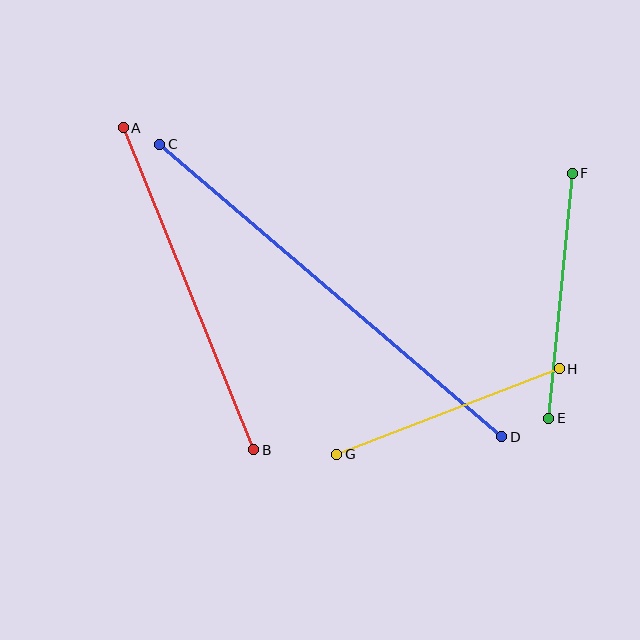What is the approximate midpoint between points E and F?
The midpoint is at approximately (561, 296) pixels.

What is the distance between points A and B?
The distance is approximately 347 pixels.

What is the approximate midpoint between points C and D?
The midpoint is at approximately (331, 291) pixels.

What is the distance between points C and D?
The distance is approximately 450 pixels.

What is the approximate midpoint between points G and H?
The midpoint is at approximately (448, 411) pixels.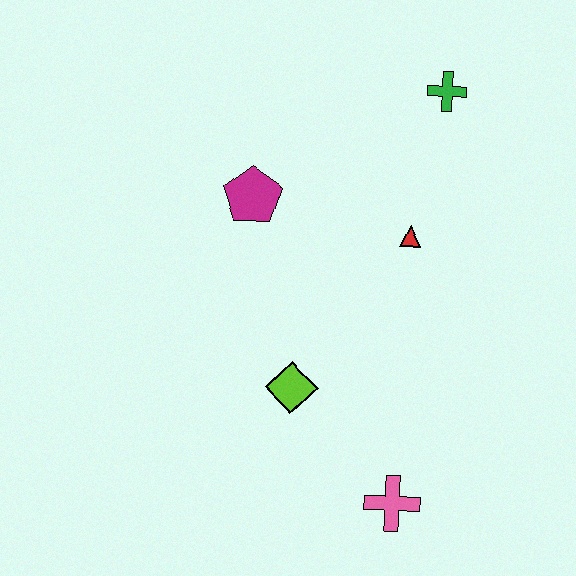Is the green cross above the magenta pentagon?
Yes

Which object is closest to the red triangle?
The green cross is closest to the red triangle.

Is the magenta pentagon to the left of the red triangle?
Yes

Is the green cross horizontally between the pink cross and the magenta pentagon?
No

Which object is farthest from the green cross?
The pink cross is farthest from the green cross.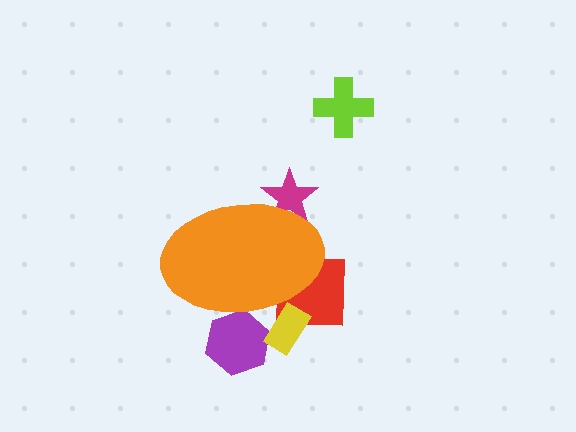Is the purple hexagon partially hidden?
Yes, the purple hexagon is partially hidden behind the orange ellipse.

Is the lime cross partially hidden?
No, the lime cross is fully visible.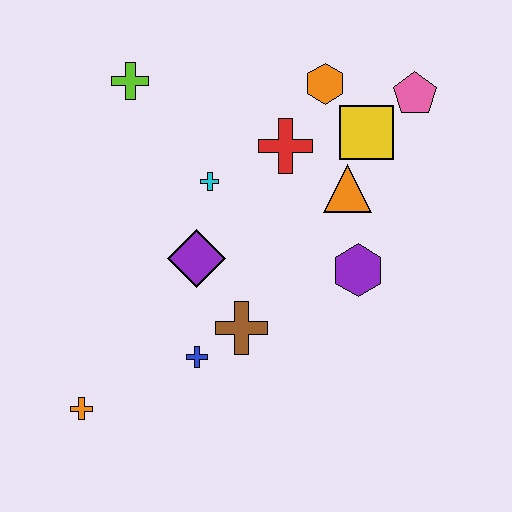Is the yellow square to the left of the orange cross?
No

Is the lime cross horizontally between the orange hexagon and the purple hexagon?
No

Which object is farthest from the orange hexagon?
The orange cross is farthest from the orange hexagon.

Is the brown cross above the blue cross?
Yes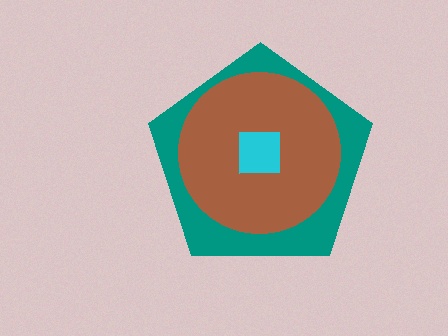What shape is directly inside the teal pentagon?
The brown circle.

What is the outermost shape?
The teal pentagon.